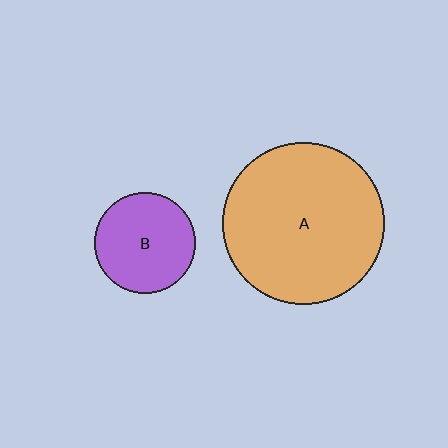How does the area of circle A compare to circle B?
Approximately 2.6 times.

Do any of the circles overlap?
No, none of the circles overlap.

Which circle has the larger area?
Circle A (orange).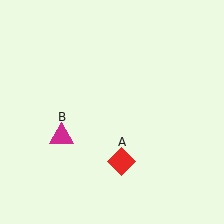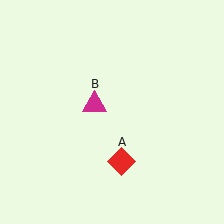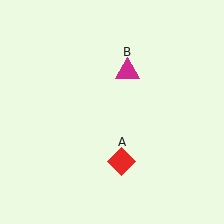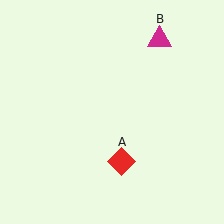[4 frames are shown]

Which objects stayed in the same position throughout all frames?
Red diamond (object A) remained stationary.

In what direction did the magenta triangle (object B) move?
The magenta triangle (object B) moved up and to the right.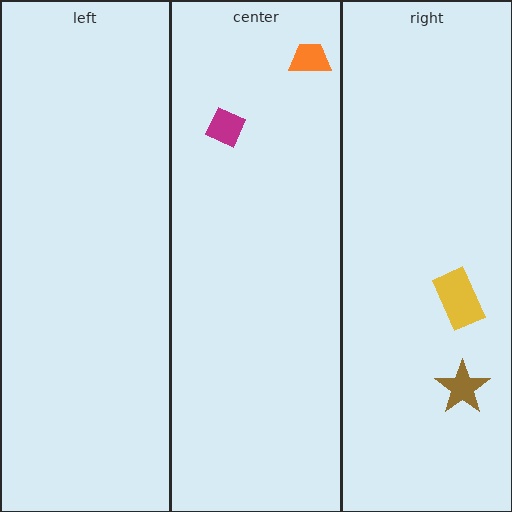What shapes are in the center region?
The magenta diamond, the orange trapezoid.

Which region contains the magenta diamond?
The center region.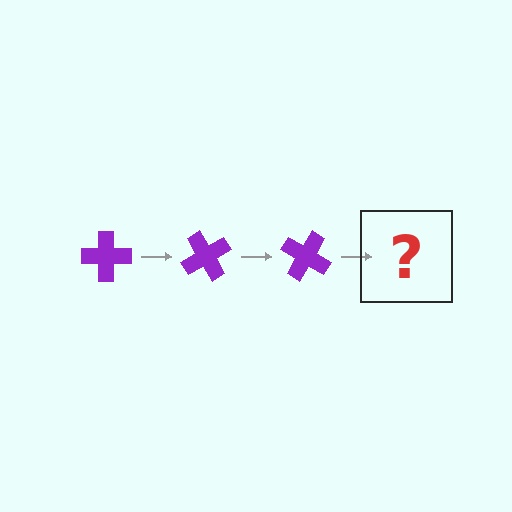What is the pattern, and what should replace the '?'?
The pattern is that the cross rotates 60 degrees each step. The '?' should be a purple cross rotated 180 degrees.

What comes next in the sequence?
The next element should be a purple cross rotated 180 degrees.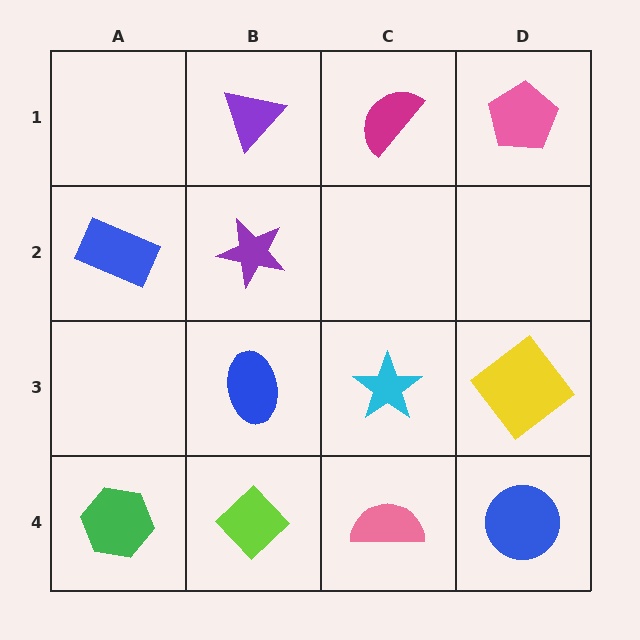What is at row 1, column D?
A pink pentagon.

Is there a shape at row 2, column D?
No, that cell is empty.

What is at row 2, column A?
A blue rectangle.